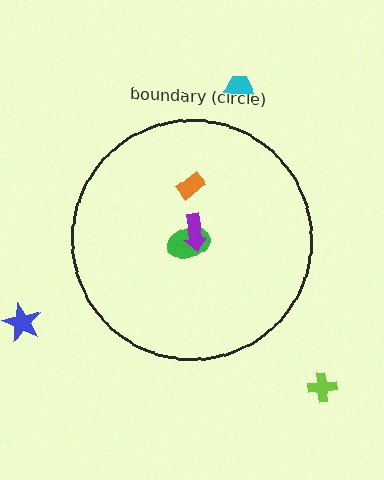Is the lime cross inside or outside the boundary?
Outside.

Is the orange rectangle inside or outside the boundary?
Inside.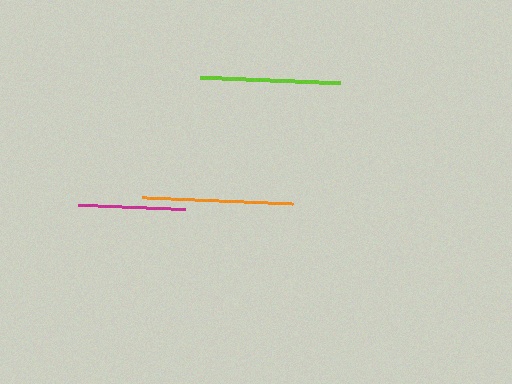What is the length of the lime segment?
The lime segment is approximately 140 pixels long.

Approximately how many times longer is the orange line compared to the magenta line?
The orange line is approximately 1.4 times the length of the magenta line.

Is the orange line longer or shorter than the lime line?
The orange line is longer than the lime line.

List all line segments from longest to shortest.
From longest to shortest: orange, lime, magenta.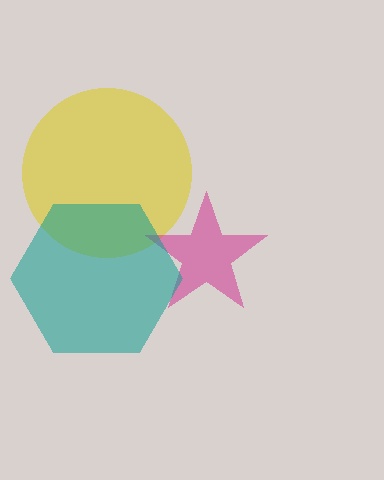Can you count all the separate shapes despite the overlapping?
Yes, there are 3 separate shapes.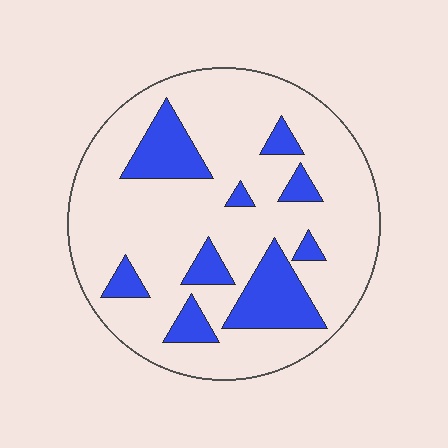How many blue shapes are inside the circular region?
9.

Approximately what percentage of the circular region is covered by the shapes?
Approximately 20%.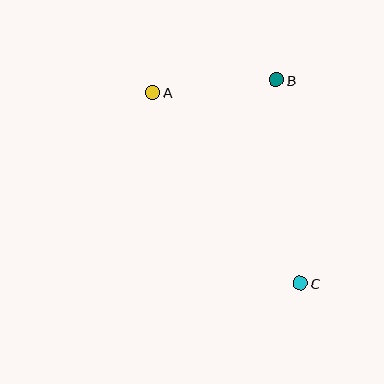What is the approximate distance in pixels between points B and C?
The distance between B and C is approximately 205 pixels.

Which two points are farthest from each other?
Points A and C are farthest from each other.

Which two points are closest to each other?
Points A and B are closest to each other.